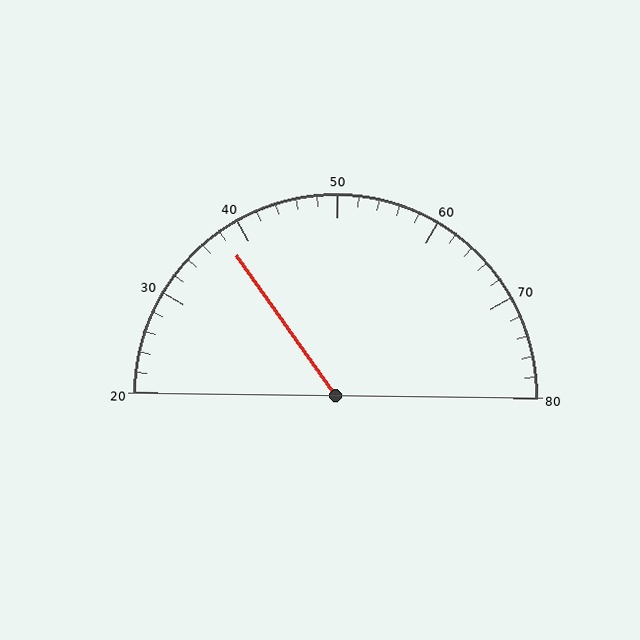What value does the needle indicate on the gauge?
The needle indicates approximately 38.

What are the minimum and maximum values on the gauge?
The gauge ranges from 20 to 80.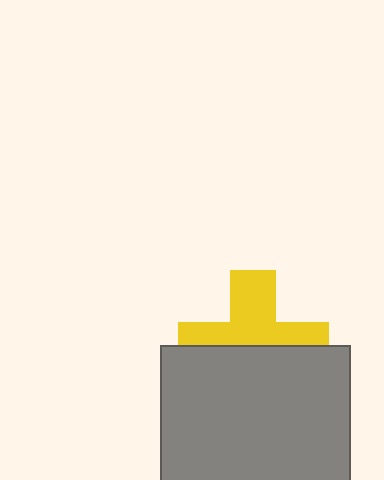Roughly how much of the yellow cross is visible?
About half of it is visible (roughly 51%).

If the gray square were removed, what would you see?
You would see the complete yellow cross.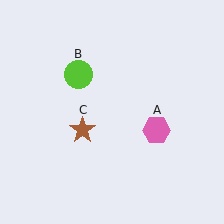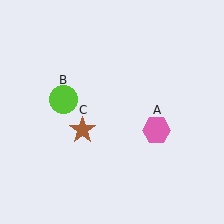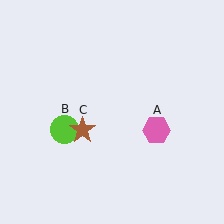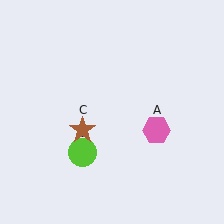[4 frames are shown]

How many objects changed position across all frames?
1 object changed position: lime circle (object B).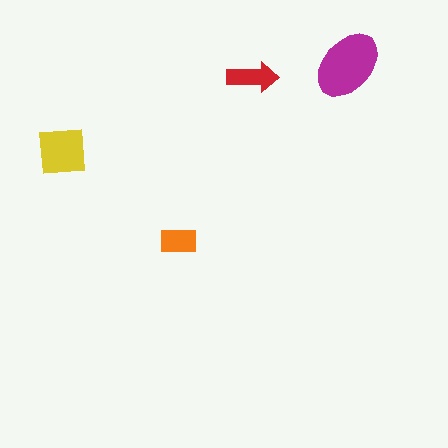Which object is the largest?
The magenta ellipse.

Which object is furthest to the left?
The yellow square is leftmost.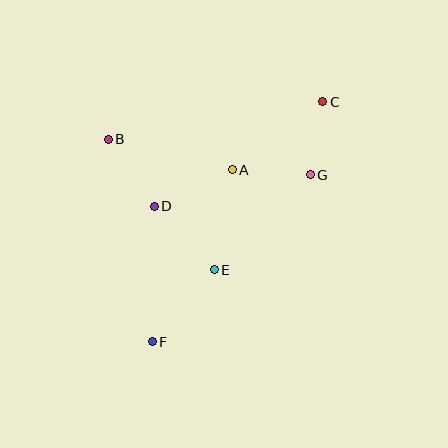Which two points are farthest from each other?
Points C and F are farthest from each other.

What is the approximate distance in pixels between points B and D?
The distance between B and D is approximately 81 pixels.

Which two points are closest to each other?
Points C and G are closest to each other.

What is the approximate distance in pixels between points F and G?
The distance between F and G is approximately 230 pixels.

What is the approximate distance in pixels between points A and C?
The distance between A and C is approximately 113 pixels.